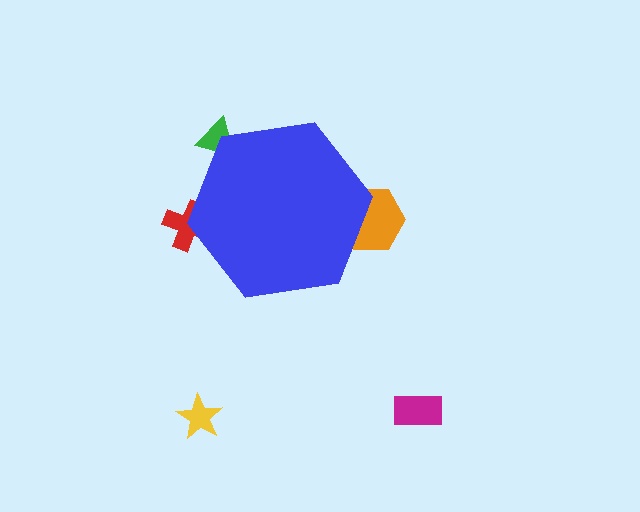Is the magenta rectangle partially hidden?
No, the magenta rectangle is fully visible.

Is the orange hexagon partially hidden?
Yes, the orange hexagon is partially hidden behind the blue hexagon.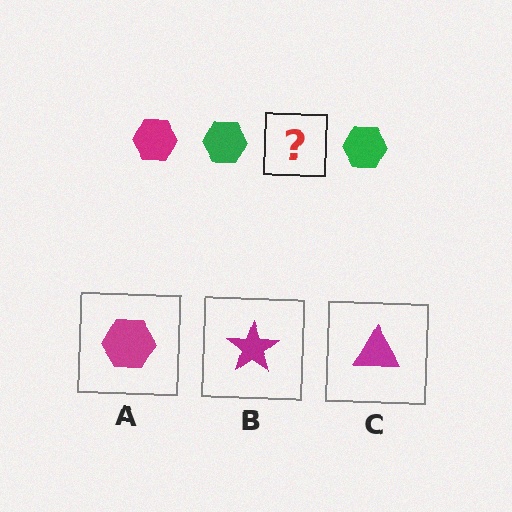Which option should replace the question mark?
Option A.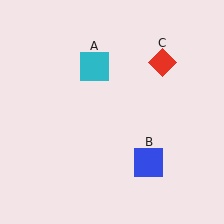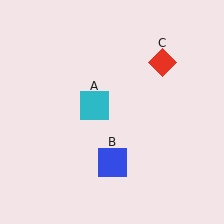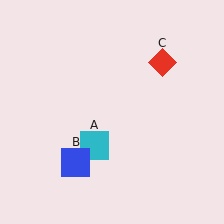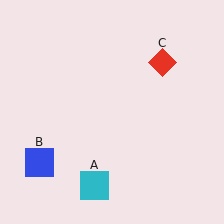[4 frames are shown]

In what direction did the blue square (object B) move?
The blue square (object B) moved left.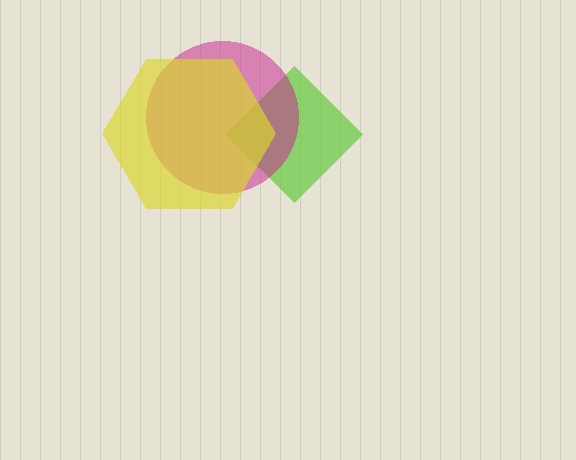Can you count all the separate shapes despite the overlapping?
Yes, there are 3 separate shapes.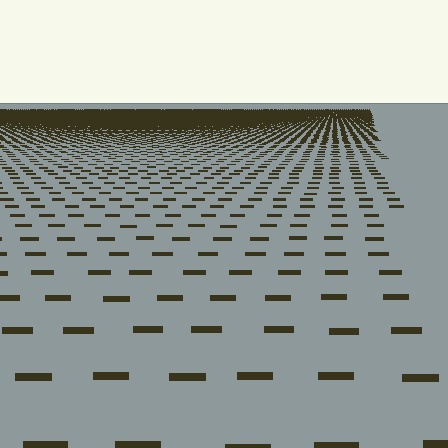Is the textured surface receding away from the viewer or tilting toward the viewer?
The surface is receding away from the viewer. Texture elements get smaller and denser toward the top.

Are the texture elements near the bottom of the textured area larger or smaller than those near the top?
Larger. Near the bottom, elements are closer to the viewer and appear at a bigger on-screen size.